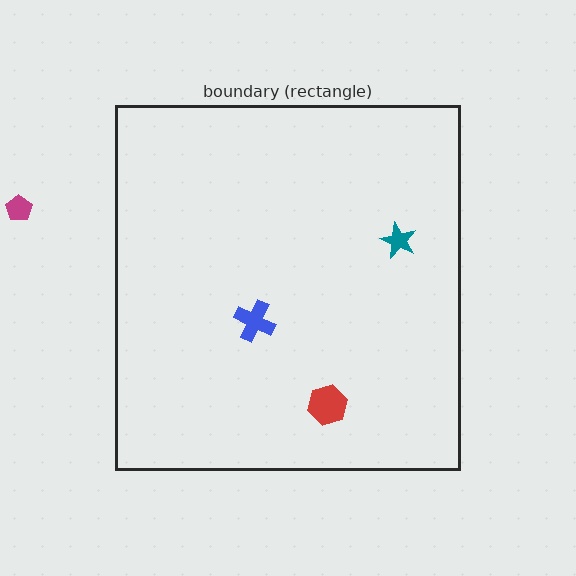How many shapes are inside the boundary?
3 inside, 1 outside.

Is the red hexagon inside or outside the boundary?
Inside.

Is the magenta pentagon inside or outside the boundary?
Outside.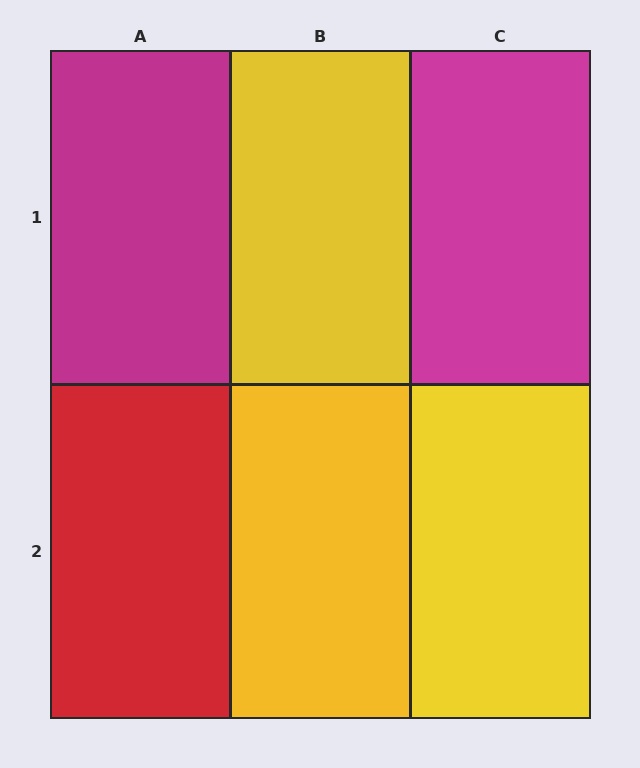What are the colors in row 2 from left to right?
Red, yellow, yellow.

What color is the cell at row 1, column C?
Magenta.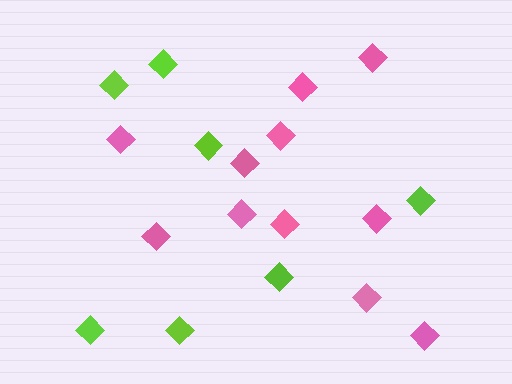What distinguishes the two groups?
There are 2 groups: one group of pink diamonds (11) and one group of lime diamonds (7).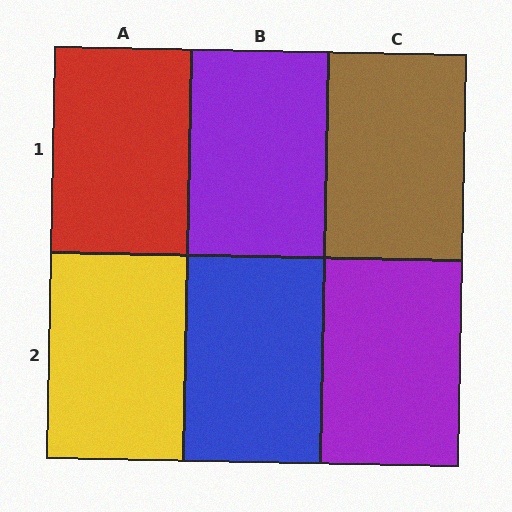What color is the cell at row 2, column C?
Purple.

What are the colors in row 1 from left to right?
Red, purple, brown.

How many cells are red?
1 cell is red.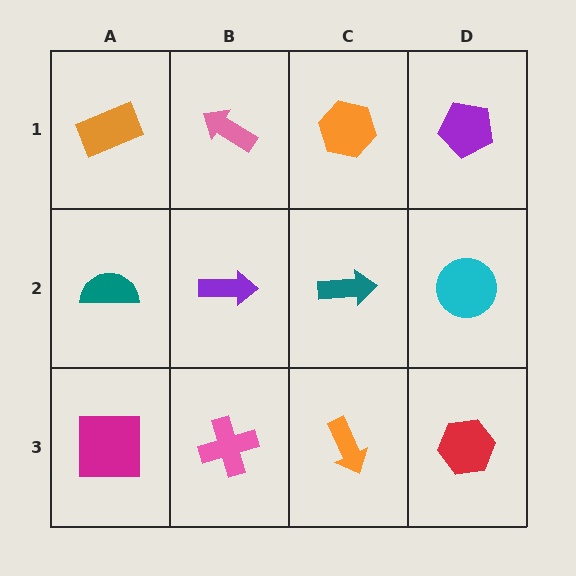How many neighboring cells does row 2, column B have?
4.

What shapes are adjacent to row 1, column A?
A teal semicircle (row 2, column A), a pink arrow (row 1, column B).